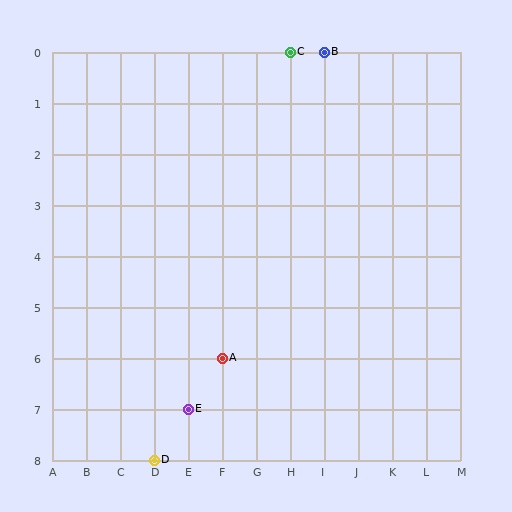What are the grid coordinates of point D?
Point D is at grid coordinates (D, 8).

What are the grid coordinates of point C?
Point C is at grid coordinates (H, 0).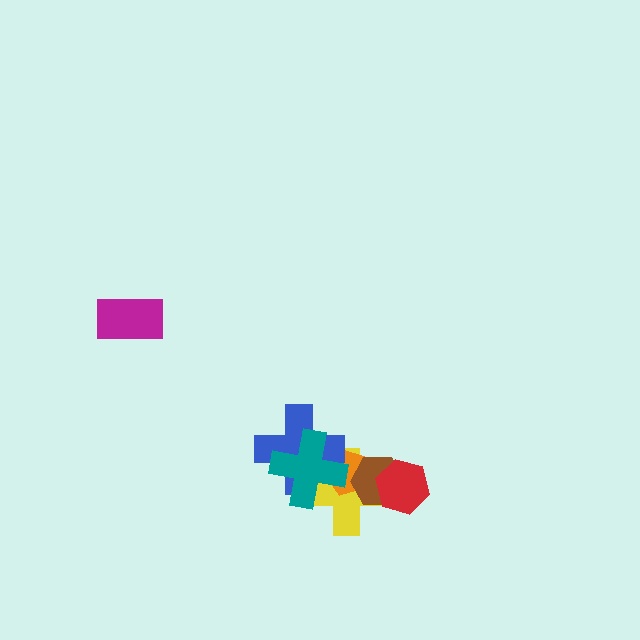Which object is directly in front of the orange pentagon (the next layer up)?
The blue cross is directly in front of the orange pentagon.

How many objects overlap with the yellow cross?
5 objects overlap with the yellow cross.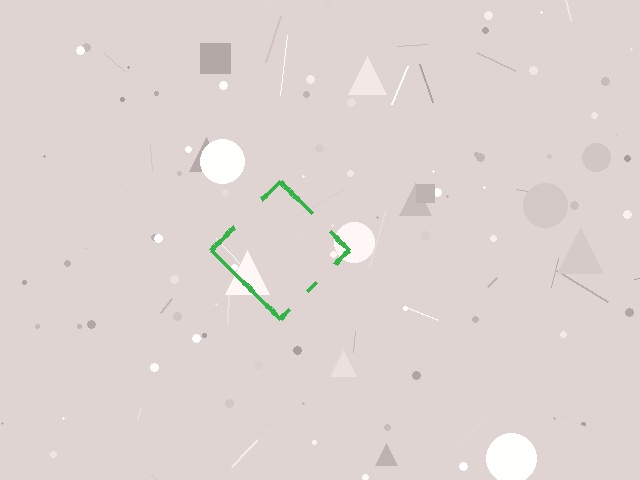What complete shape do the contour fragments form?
The contour fragments form a diamond.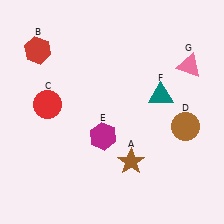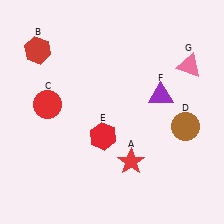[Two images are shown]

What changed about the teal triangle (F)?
In Image 1, F is teal. In Image 2, it changed to purple.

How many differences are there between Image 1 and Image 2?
There are 3 differences between the two images.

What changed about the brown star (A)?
In Image 1, A is brown. In Image 2, it changed to red.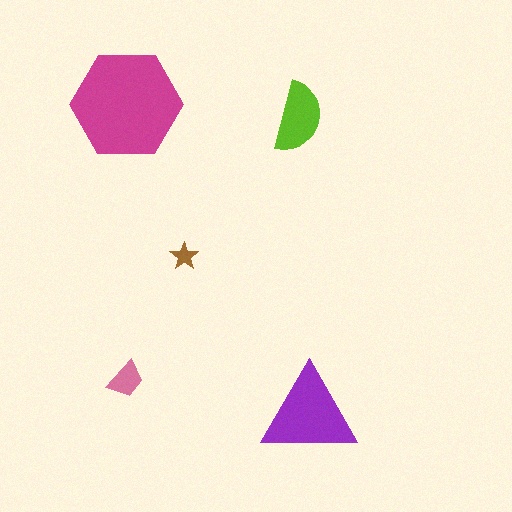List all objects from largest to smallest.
The magenta hexagon, the purple triangle, the lime semicircle, the pink trapezoid, the brown star.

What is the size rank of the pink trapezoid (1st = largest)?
4th.